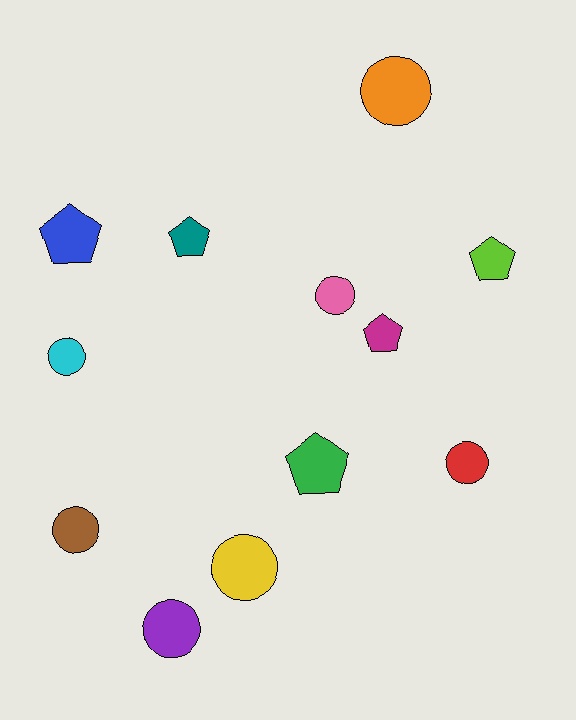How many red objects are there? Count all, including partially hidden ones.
There is 1 red object.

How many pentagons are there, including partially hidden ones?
There are 5 pentagons.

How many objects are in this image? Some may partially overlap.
There are 12 objects.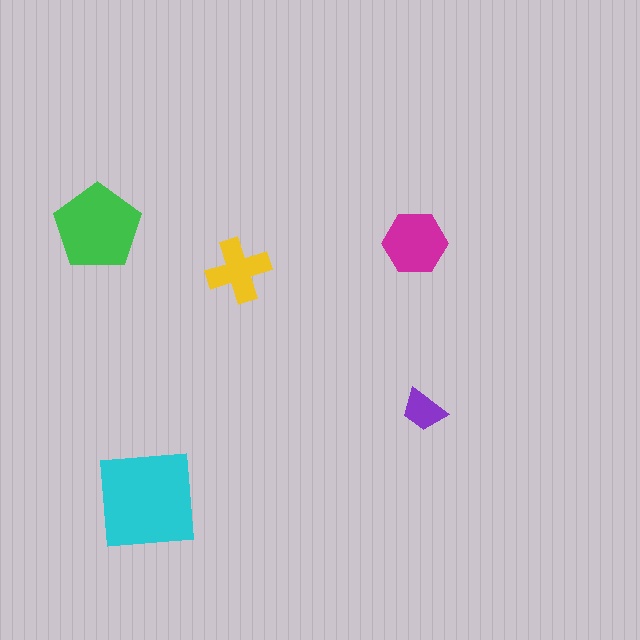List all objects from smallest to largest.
The purple trapezoid, the yellow cross, the magenta hexagon, the green pentagon, the cyan square.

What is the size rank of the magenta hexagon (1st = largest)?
3rd.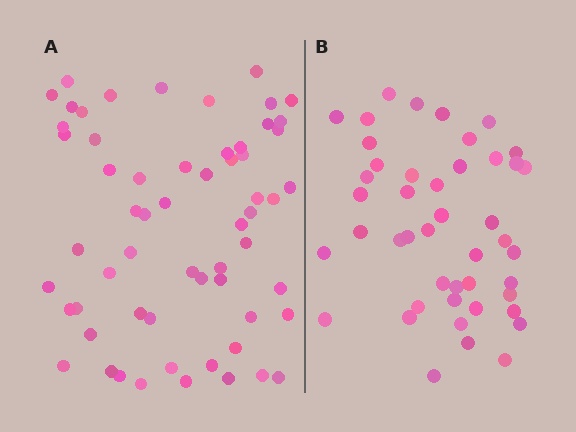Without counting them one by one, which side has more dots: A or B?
Region A (the left region) has more dots.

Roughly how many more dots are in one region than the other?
Region A has approximately 15 more dots than region B.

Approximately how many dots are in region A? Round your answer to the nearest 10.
About 60 dots.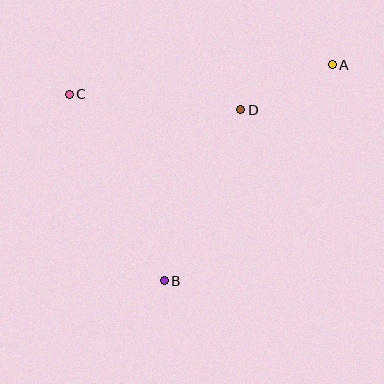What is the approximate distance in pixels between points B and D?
The distance between B and D is approximately 188 pixels.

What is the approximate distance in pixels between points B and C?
The distance between B and C is approximately 210 pixels.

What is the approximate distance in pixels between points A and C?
The distance between A and C is approximately 265 pixels.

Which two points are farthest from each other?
Points A and B are farthest from each other.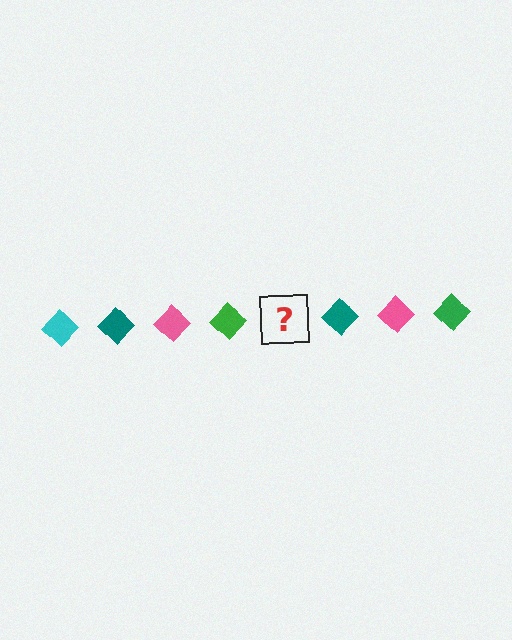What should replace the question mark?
The question mark should be replaced with a cyan diamond.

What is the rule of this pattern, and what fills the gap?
The rule is that the pattern cycles through cyan, teal, pink, green diamonds. The gap should be filled with a cyan diamond.